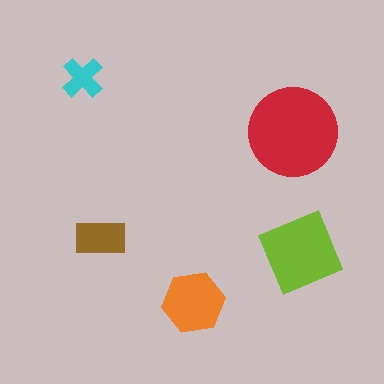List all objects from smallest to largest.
The cyan cross, the brown rectangle, the orange hexagon, the lime square, the red circle.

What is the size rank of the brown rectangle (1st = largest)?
4th.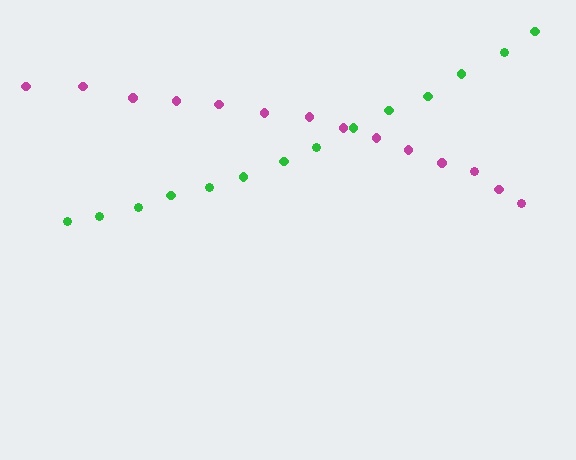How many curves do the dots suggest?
There are 2 distinct paths.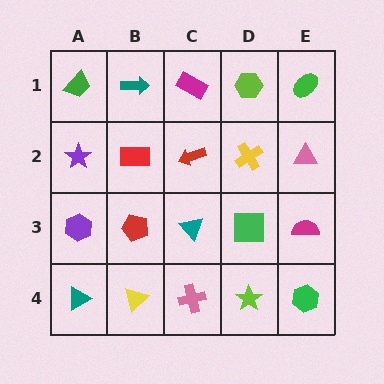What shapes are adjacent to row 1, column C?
A red arrow (row 2, column C), a teal arrow (row 1, column B), a lime hexagon (row 1, column D).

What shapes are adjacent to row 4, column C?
A teal triangle (row 3, column C), a yellow triangle (row 4, column B), a lime star (row 4, column D).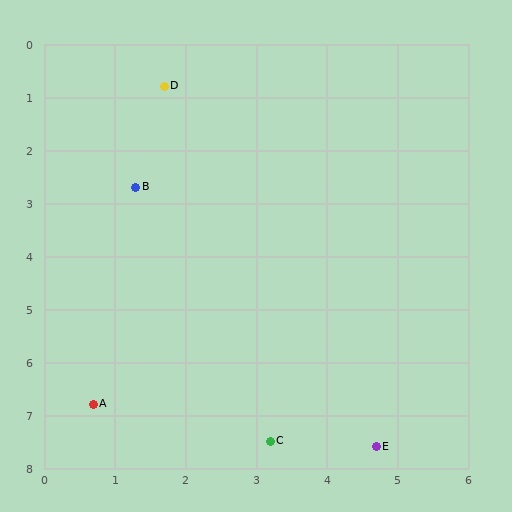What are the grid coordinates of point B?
Point B is at approximately (1.3, 2.7).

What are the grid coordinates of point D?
Point D is at approximately (1.7, 0.8).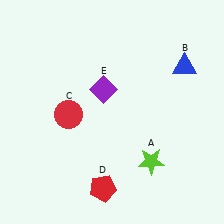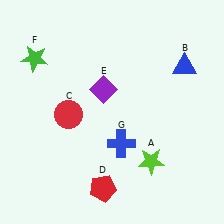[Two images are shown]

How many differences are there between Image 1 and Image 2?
There are 2 differences between the two images.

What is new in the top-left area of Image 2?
A green star (F) was added in the top-left area of Image 2.